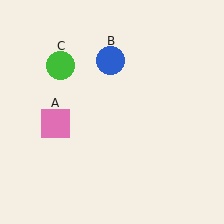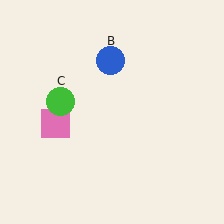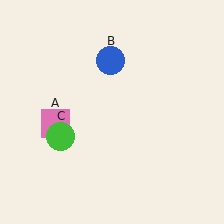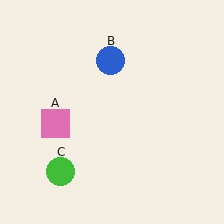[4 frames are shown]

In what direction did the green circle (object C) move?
The green circle (object C) moved down.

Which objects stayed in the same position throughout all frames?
Pink square (object A) and blue circle (object B) remained stationary.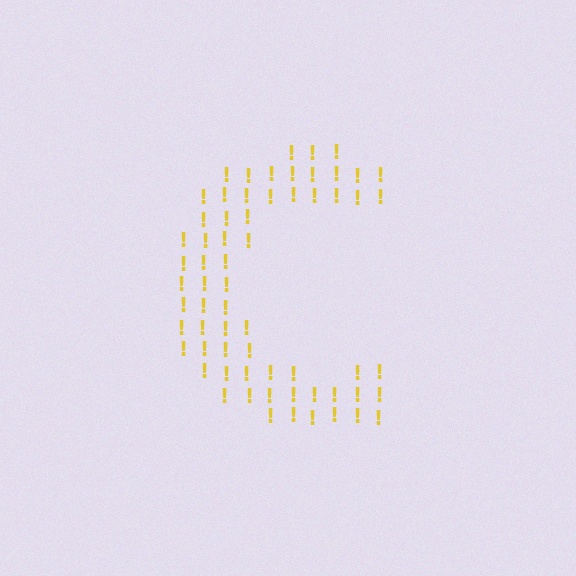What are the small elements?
The small elements are exclamation marks.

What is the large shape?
The large shape is the letter C.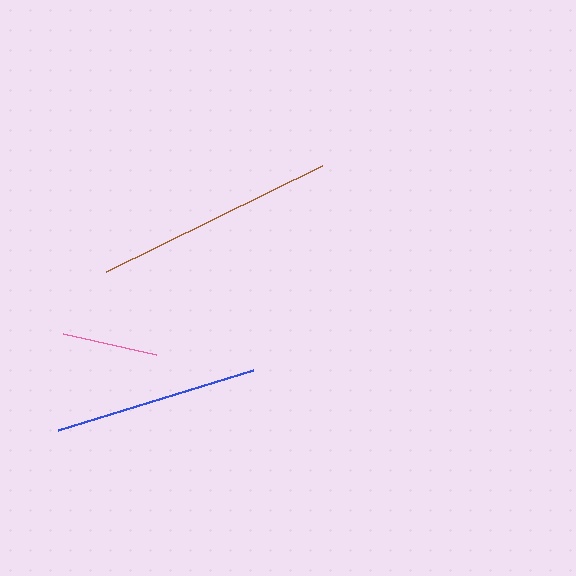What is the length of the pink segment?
The pink segment is approximately 96 pixels long.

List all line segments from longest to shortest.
From longest to shortest: brown, blue, pink.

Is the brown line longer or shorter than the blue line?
The brown line is longer than the blue line.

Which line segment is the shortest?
The pink line is the shortest at approximately 96 pixels.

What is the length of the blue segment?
The blue segment is approximately 203 pixels long.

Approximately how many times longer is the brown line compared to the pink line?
The brown line is approximately 2.5 times the length of the pink line.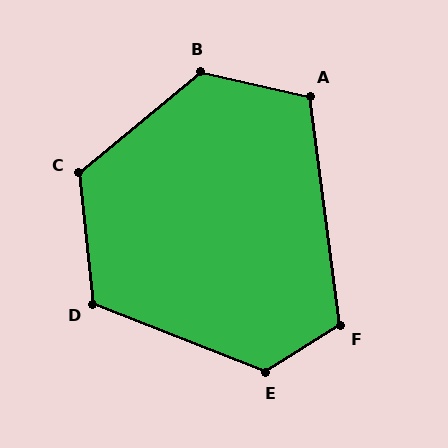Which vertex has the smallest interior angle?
A, at approximately 110 degrees.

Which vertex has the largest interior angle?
B, at approximately 128 degrees.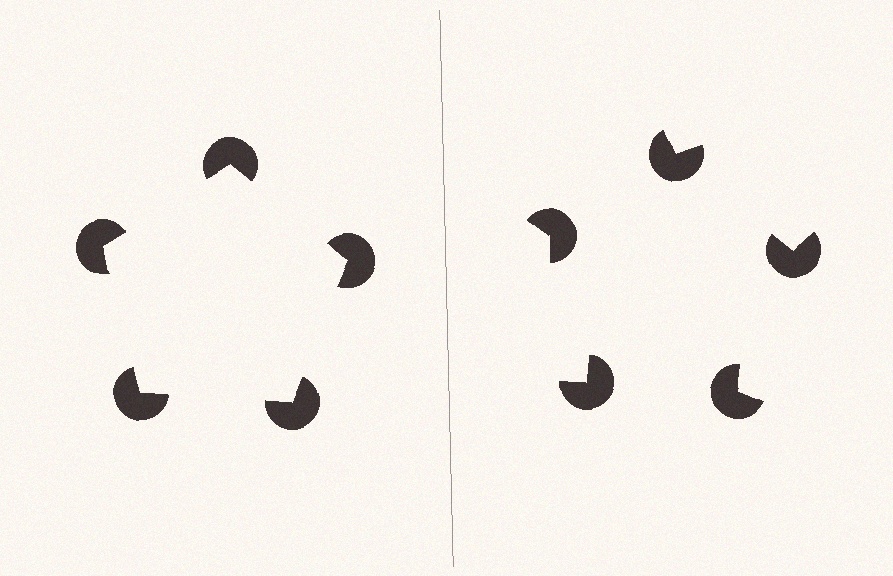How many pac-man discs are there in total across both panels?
10 — 5 on each side.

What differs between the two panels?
The pac-man discs are positioned identically on both sides; only the wedge orientations differ. On the left they align to a pentagon; on the right they are misaligned.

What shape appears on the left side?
An illusory pentagon.